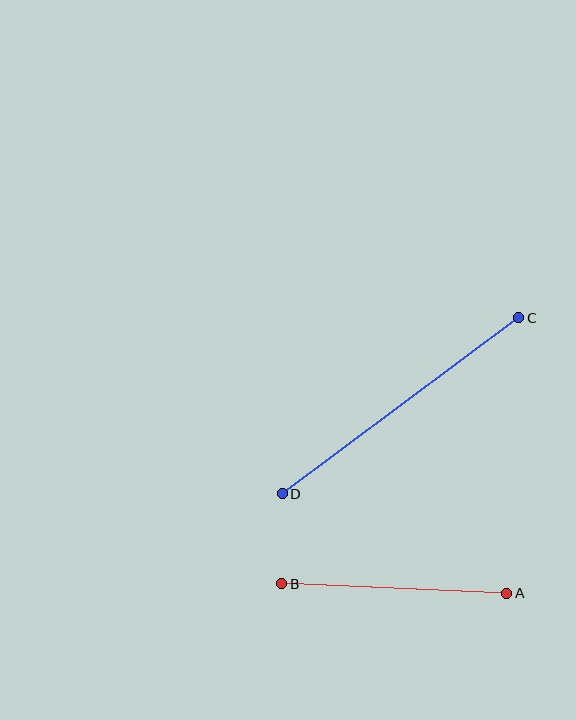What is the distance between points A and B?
The distance is approximately 226 pixels.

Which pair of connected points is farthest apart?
Points C and D are farthest apart.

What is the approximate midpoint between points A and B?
The midpoint is at approximately (394, 588) pixels.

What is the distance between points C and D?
The distance is approximately 295 pixels.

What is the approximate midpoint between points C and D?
The midpoint is at approximately (400, 406) pixels.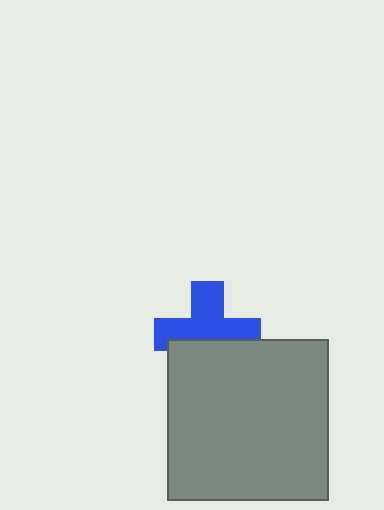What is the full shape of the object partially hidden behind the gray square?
The partially hidden object is a blue cross.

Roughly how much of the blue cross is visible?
About half of it is visible (roughly 62%).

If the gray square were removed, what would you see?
You would see the complete blue cross.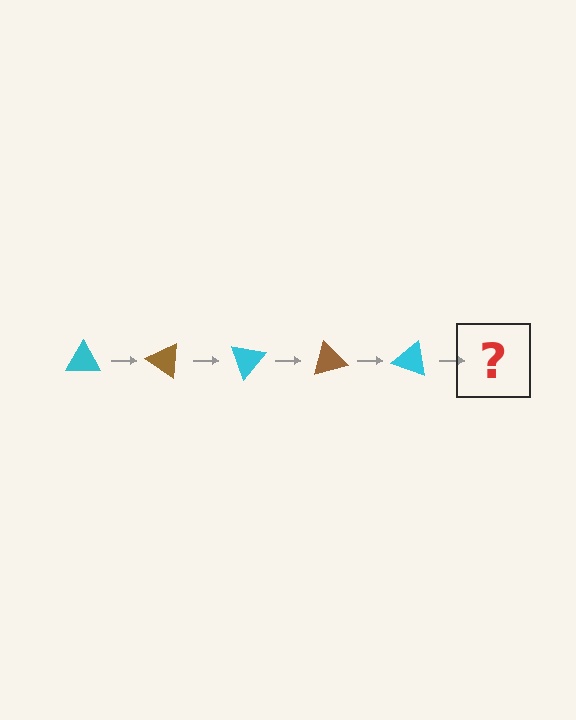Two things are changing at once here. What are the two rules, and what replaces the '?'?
The two rules are that it rotates 35 degrees each step and the color cycles through cyan and brown. The '?' should be a brown triangle, rotated 175 degrees from the start.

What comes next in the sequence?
The next element should be a brown triangle, rotated 175 degrees from the start.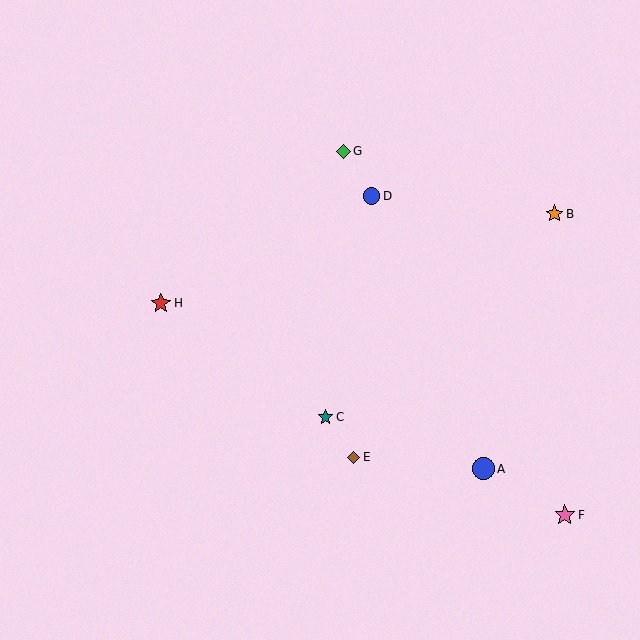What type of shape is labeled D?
Shape D is a blue circle.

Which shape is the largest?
The blue circle (labeled A) is the largest.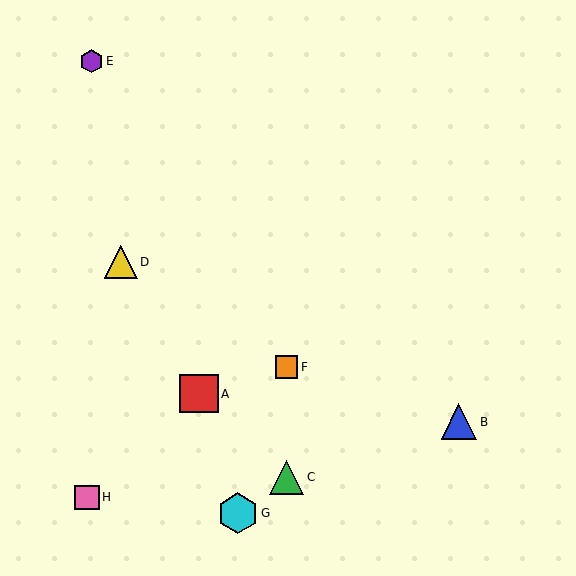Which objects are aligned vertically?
Objects C, F are aligned vertically.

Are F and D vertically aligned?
No, F is at x≈287 and D is at x≈121.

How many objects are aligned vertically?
2 objects (C, F) are aligned vertically.